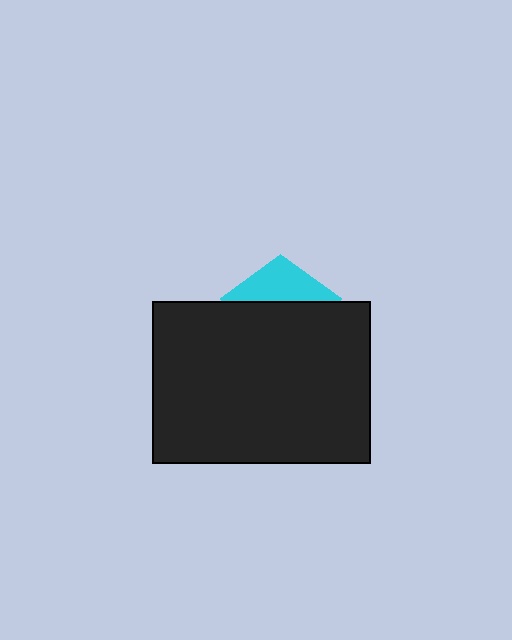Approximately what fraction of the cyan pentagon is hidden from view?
Roughly 68% of the cyan pentagon is hidden behind the black rectangle.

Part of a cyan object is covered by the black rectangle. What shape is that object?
It is a pentagon.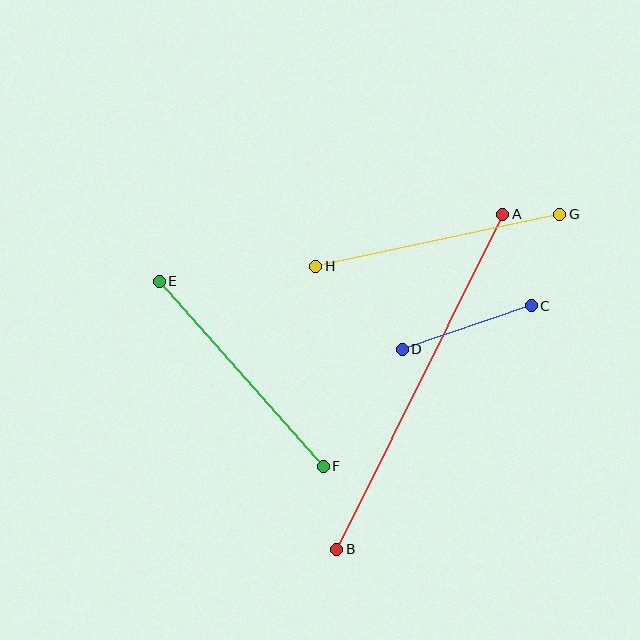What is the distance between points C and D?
The distance is approximately 136 pixels.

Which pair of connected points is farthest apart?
Points A and B are farthest apart.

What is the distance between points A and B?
The distance is approximately 374 pixels.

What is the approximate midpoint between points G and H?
The midpoint is at approximately (438, 240) pixels.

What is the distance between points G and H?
The distance is approximately 249 pixels.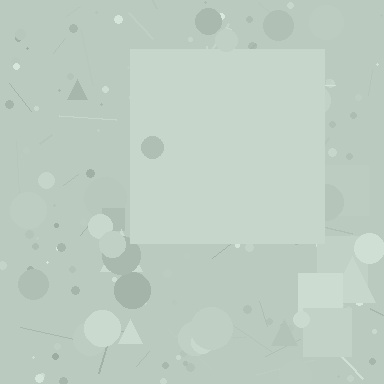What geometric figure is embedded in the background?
A square is embedded in the background.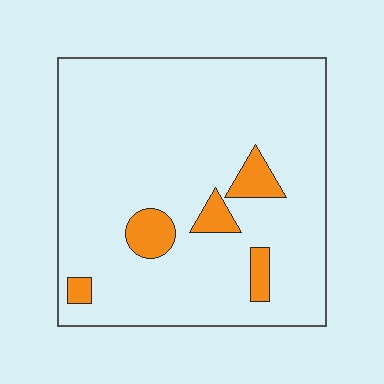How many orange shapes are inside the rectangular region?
5.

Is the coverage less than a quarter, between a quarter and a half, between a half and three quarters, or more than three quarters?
Less than a quarter.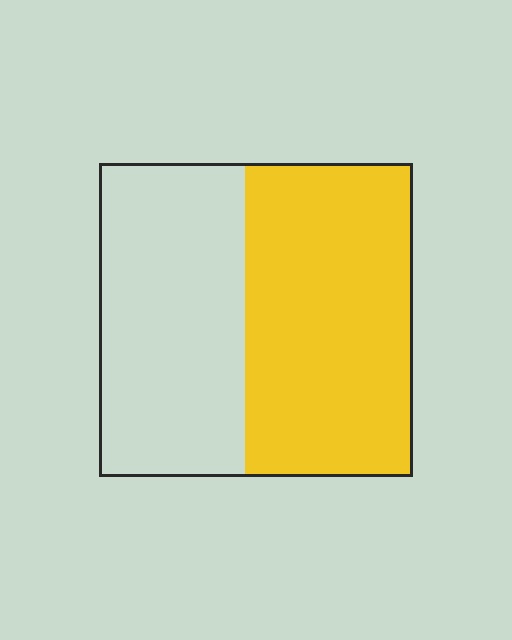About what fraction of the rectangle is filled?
About one half (1/2).